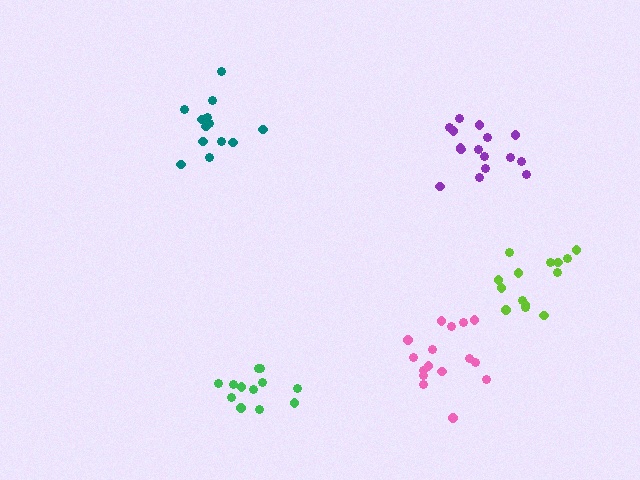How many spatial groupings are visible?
There are 5 spatial groupings.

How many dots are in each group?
Group 1: 14 dots, Group 2: 16 dots, Group 3: 13 dots, Group 4: 16 dots, Group 5: 12 dots (71 total).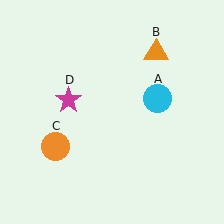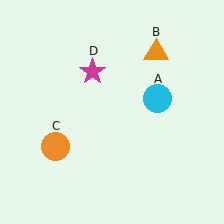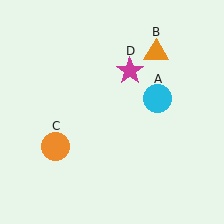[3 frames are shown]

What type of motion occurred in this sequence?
The magenta star (object D) rotated clockwise around the center of the scene.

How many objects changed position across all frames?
1 object changed position: magenta star (object D).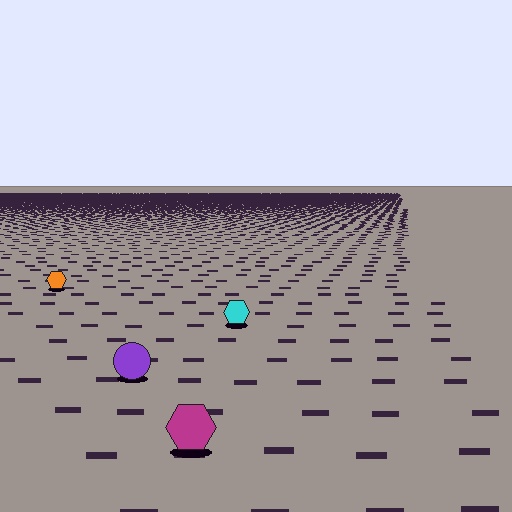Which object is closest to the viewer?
The magenta hexagon is closest. The texture marks near it are larger and more spread out.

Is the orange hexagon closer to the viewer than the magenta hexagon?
No. The magenta hexagon is closer — you can tell from the texture gradient: the ground texture is coarser near it.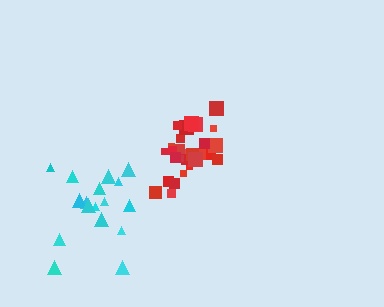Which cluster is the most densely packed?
Red.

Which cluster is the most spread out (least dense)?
Cyan.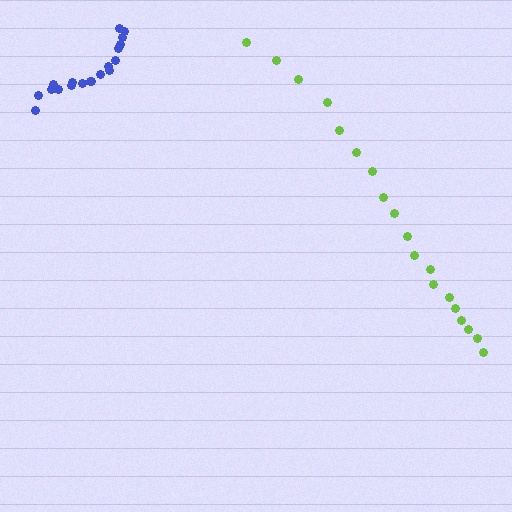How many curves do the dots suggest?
There are 2 distinct paths.